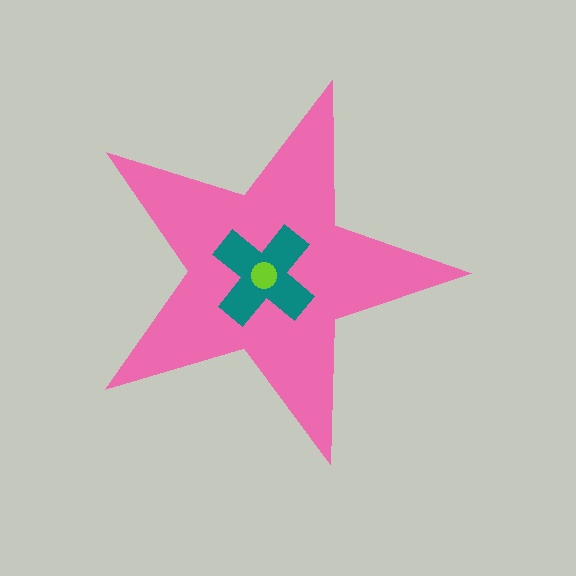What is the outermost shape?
The pink star.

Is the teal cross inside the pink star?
Yes.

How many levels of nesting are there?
3.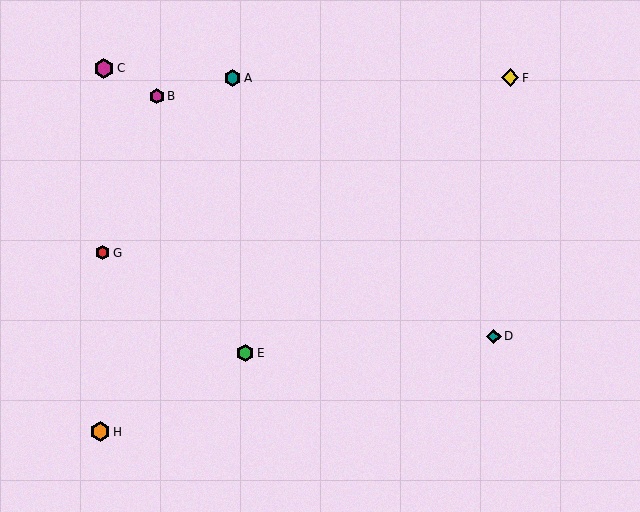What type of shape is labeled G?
Shape G is a red hexagon.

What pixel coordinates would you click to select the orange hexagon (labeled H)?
Click at (100, 432) to select the orange hexagon H.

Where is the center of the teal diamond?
The center of the teal diamond is at (494, 336).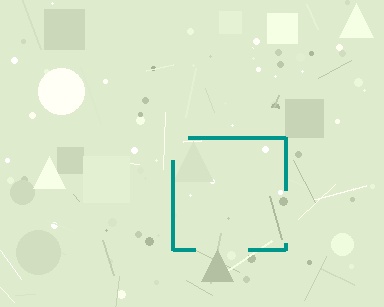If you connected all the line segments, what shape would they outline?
They would outline a square.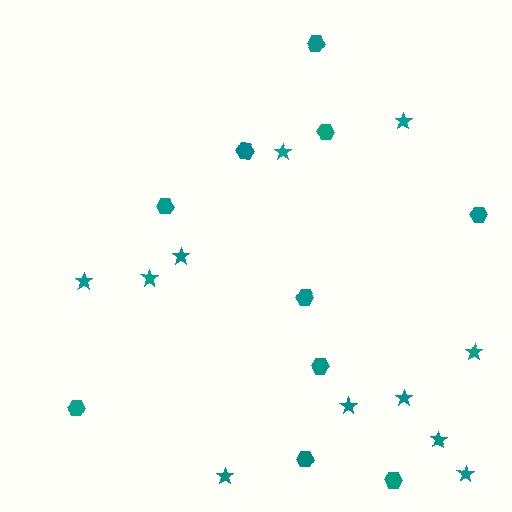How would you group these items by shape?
There are 2 groups: one group of hexagons (10) and one group of stars (11).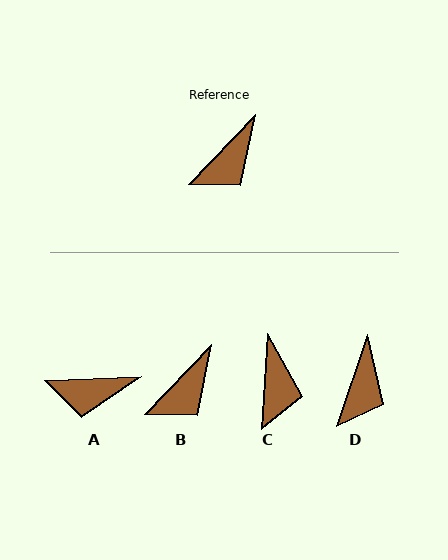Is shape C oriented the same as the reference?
No, it is off by about 40 degrees.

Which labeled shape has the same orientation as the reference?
B.